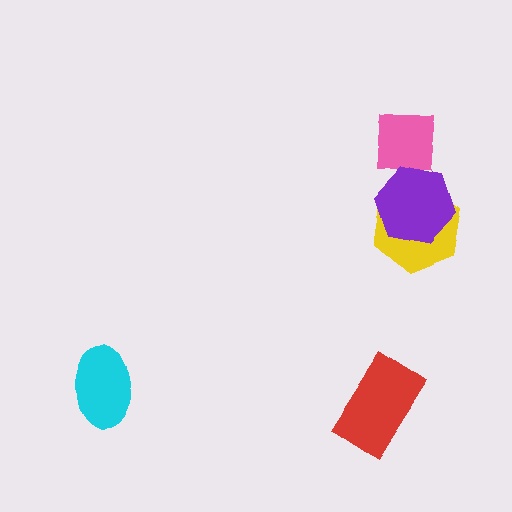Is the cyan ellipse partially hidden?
No, no other shape covers it.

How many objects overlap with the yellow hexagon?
1 object overlaps with the yellow hexagon.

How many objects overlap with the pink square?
1 object overlaps with the pink square.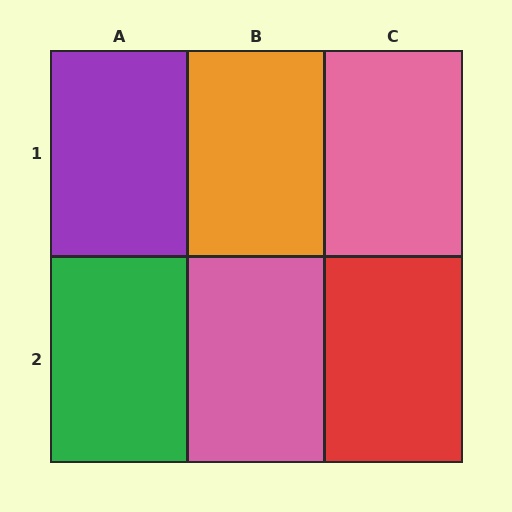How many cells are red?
1 cell is red.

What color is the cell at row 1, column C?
Pink.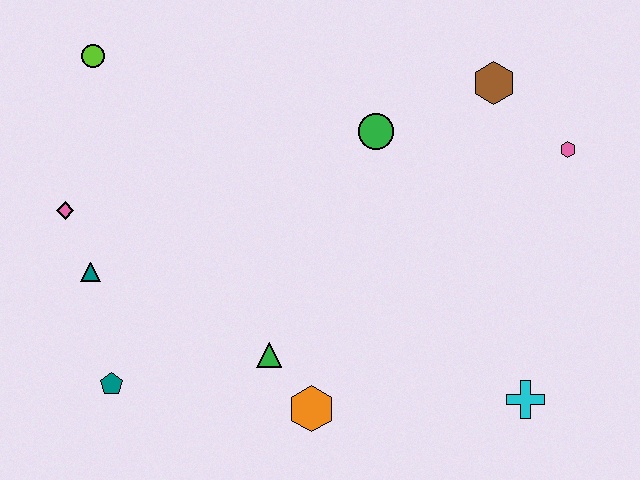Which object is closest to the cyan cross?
The orange hexagon is closest to the cyan cross.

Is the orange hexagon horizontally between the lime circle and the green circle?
Yes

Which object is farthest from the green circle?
The teal pentagon is farthest from the green circle.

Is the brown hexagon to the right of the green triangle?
Yes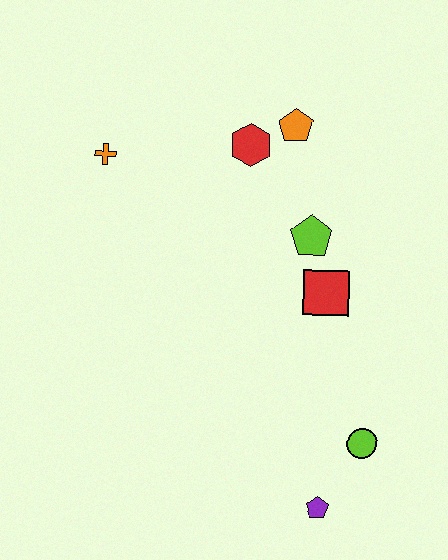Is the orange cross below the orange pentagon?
Yes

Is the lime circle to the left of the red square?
No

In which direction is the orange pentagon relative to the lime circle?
The orange pentagon is above the lime circle.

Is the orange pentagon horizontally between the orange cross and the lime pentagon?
Yes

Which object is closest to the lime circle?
The purple pentagon is closest to the lime circle.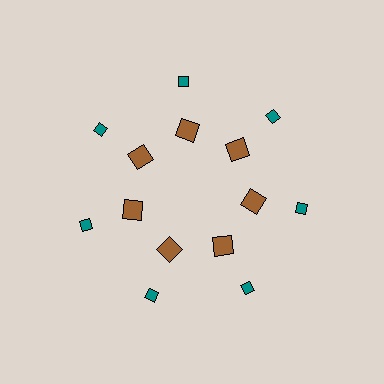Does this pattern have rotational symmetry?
Yes, this pattern has 7-fold rotational symmetry. It looks the same after rotating 51 degrees around the center.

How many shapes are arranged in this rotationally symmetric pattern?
There are 14 shapes, arranged in 7 groups of 2.